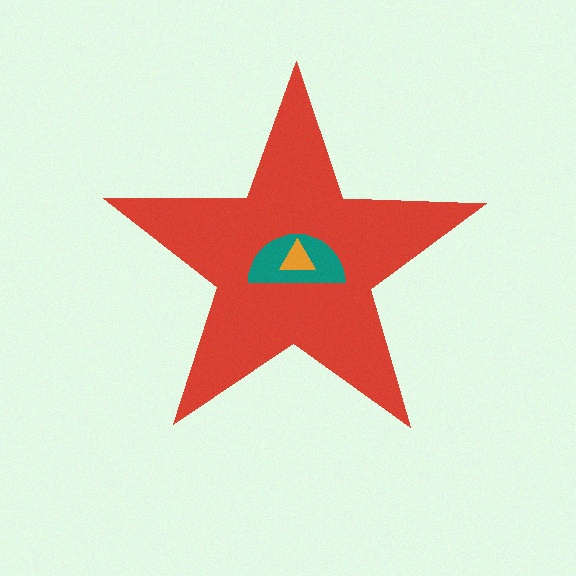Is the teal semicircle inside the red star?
Yes.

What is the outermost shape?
The red star.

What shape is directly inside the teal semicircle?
The orange triangle.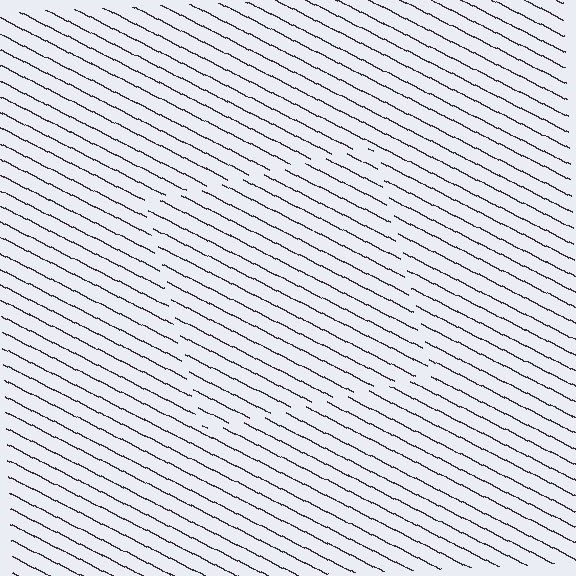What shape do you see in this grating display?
An illusory square. The interior of the shape contains the same grating, shifted by half a period — the contour is defined by the phase discontinuity where line-ends from the inner and outer gratings abut.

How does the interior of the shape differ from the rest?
The interior of the shape contains the same grating, shifted by half a period — the contour is defined by the phase discontinuity where line-ends from the inner and outer gratings abut.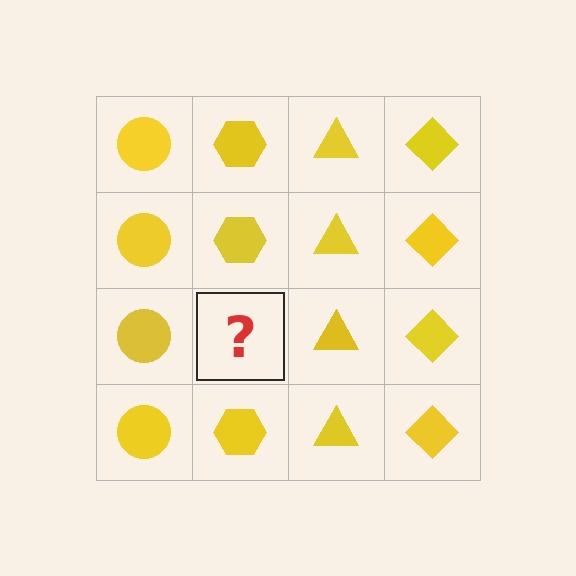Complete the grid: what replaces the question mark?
The question mark should be replaced with a yellow hexagon.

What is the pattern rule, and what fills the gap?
The rule is that each column has a consistent shape. The gap should be filled with a yellow hexagon.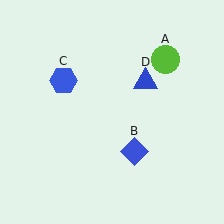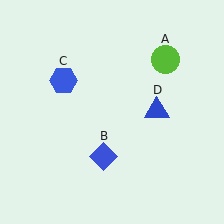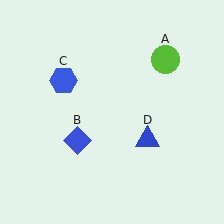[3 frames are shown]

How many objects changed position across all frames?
2 objects changed position: blue diamond (object B), blue triangle (object D).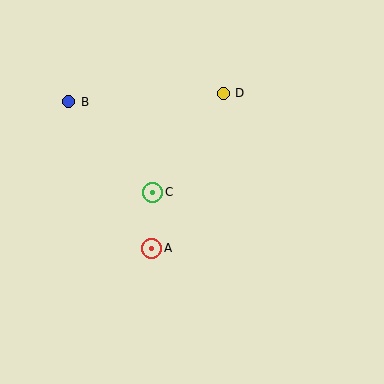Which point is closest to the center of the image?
Point C at (153, 192) is closest to the center.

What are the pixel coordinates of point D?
Point D is at (223, 93).